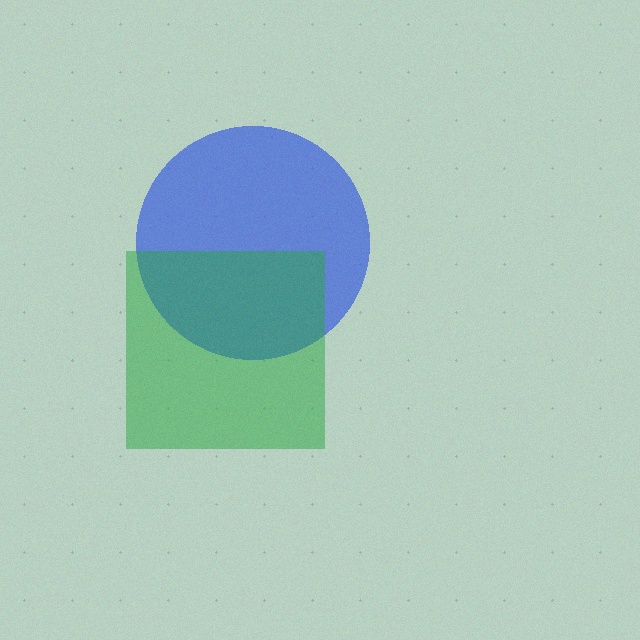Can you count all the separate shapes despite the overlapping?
Yes, there are 2 separate shapes.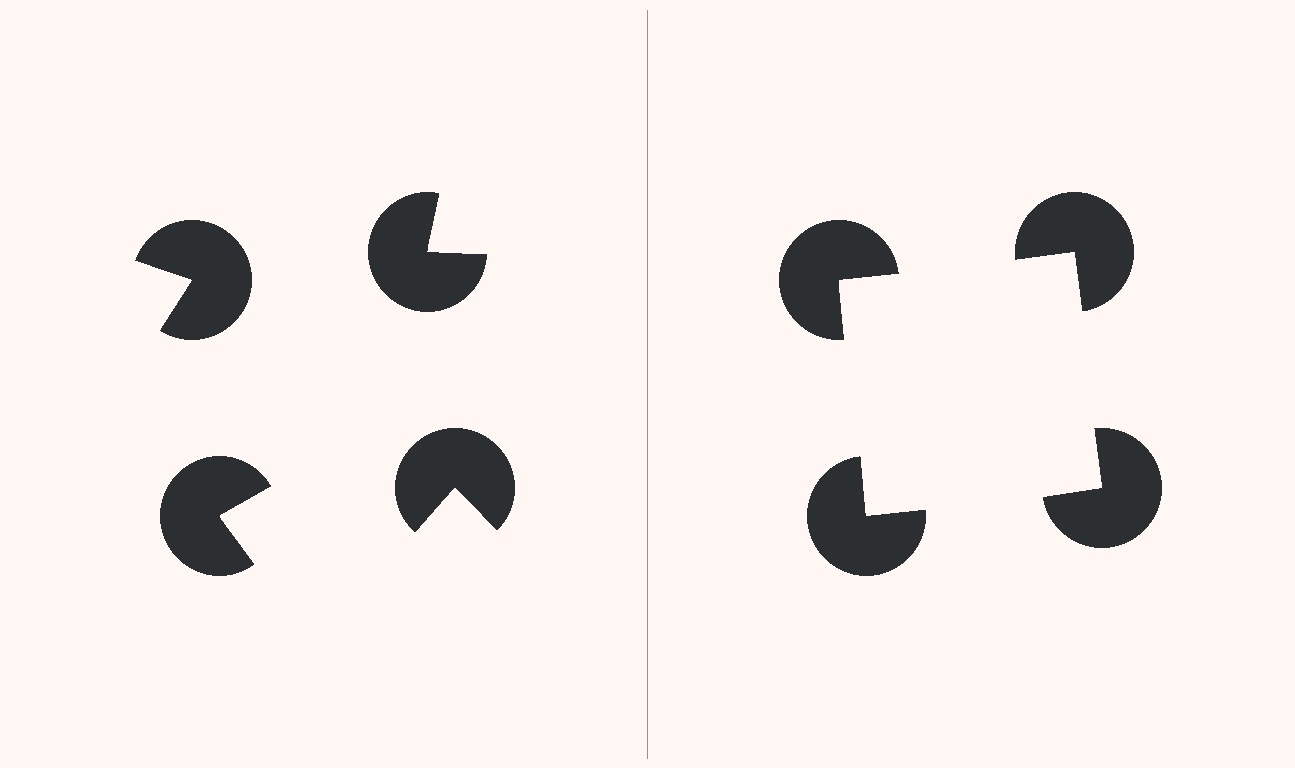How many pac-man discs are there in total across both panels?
8 — 4 on each side.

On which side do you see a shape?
An illusory square appears on the right side. On the left side the wedge cuts are rotated, so no coherent shape forms.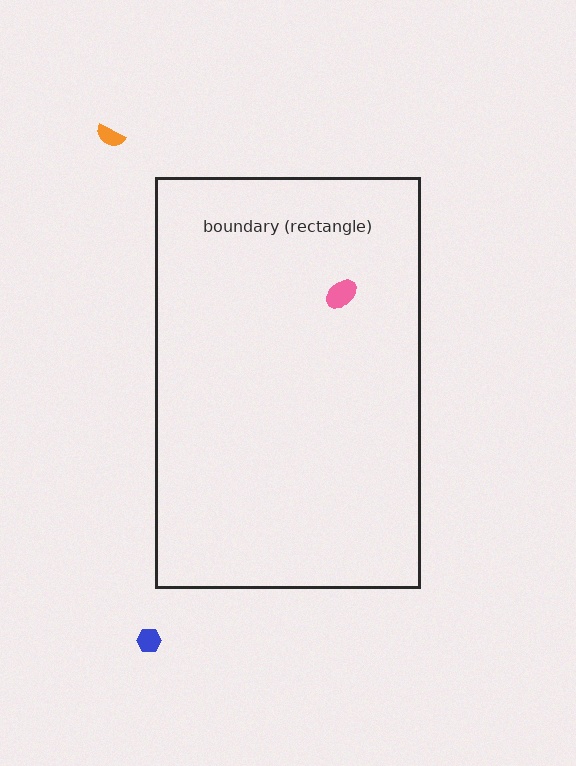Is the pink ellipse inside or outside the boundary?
Inside.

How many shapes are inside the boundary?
1 inside, 2 outside.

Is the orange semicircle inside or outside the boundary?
Outside.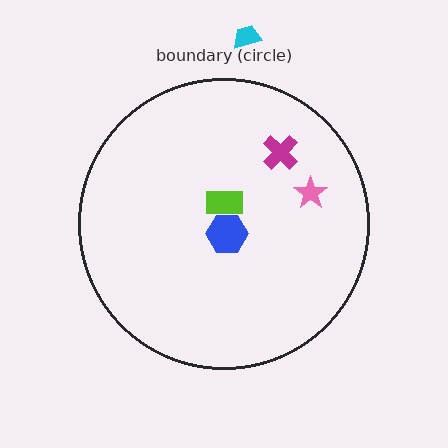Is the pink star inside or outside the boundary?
Inside.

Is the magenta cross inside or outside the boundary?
Inside.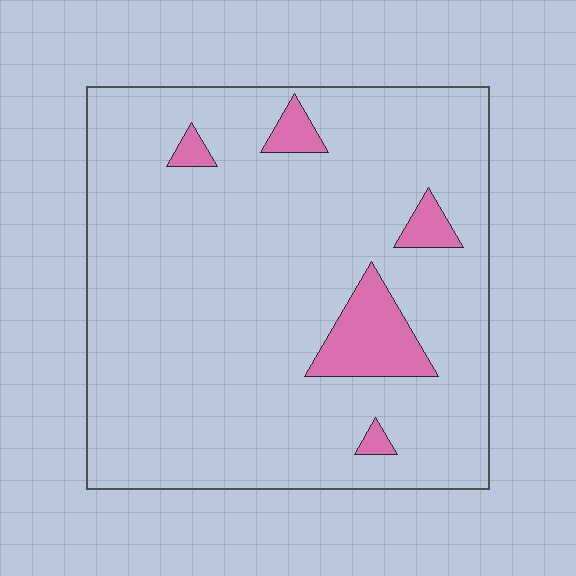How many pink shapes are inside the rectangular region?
5.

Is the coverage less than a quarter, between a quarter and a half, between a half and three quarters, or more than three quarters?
Less than a quarter.